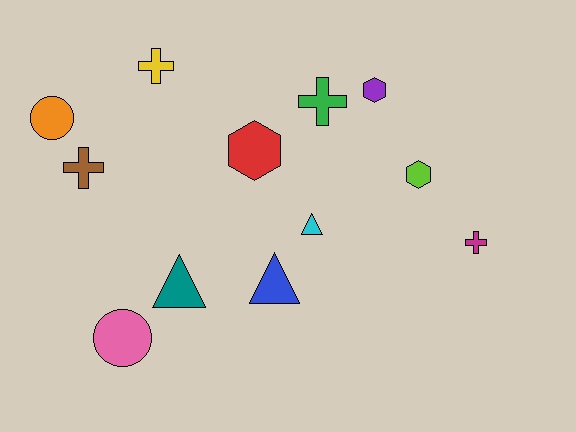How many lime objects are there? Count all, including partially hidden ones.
There is 1 lime object.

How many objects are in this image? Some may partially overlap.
There are 12 objects.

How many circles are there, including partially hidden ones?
There are 2 circles.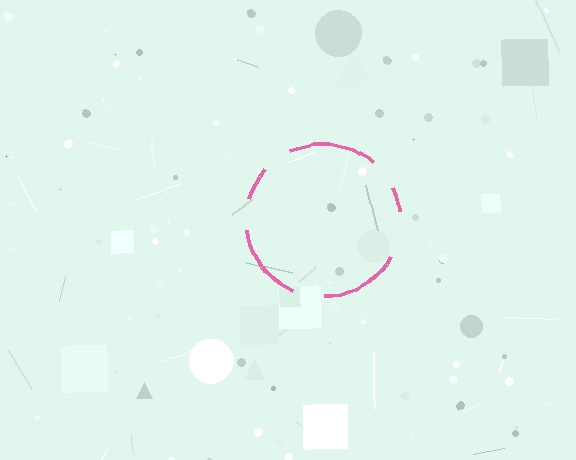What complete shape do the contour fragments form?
The contour fragments form a circle.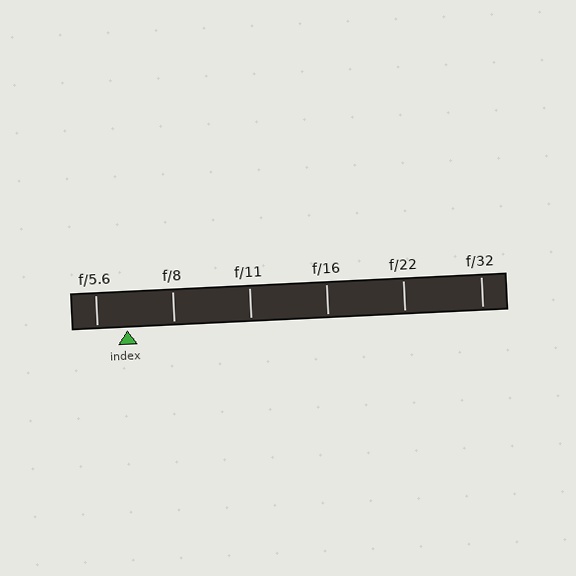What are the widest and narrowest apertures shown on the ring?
The widest aperture shown is f/5.6 and the narrowest is f/32.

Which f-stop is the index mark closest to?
The index mark is closest to f/5.6.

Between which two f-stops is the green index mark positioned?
The index mark is between f/5.6 and f/8.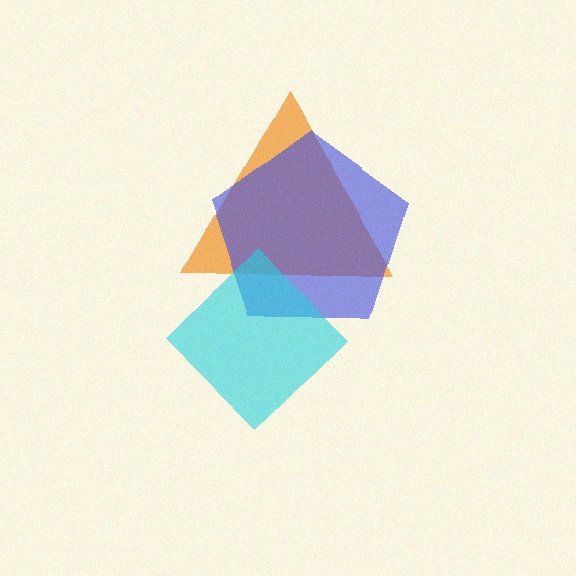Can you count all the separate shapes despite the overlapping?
Yes, there are 3 separate shapes.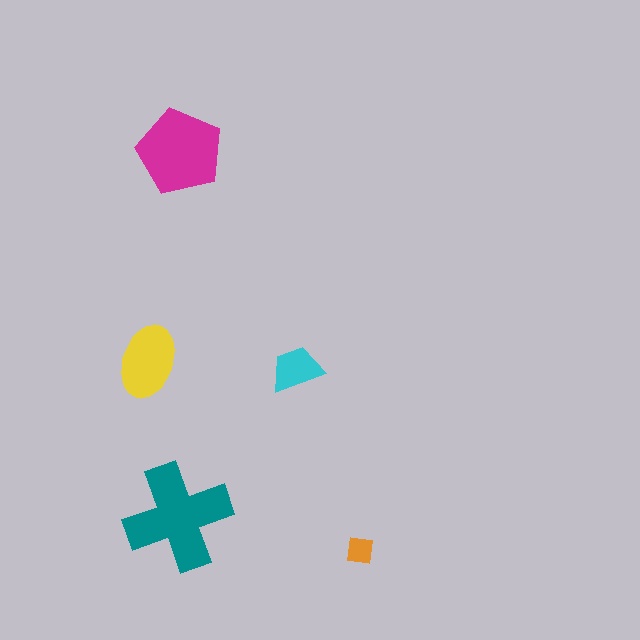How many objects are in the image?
There are 5 objects in the image.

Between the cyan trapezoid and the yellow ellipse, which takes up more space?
The yellow ellipse.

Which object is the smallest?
The orange square.